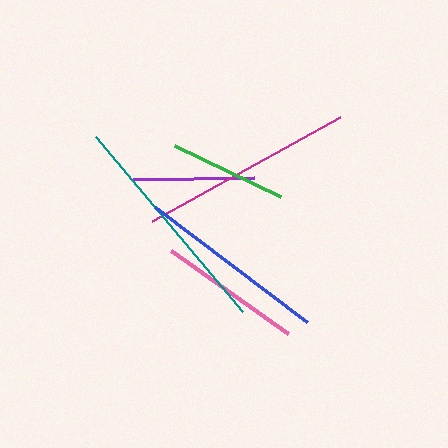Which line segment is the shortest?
The green line is the shortest at approximately 118 pixels.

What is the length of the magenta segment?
The magenta segment is approximately 215 pixels long.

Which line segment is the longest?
The teal line is the longest at approximately 229 pixels.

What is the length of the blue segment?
The blue segment is approximately 191 pixels long.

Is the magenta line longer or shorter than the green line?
The magenta line is longer than the green line.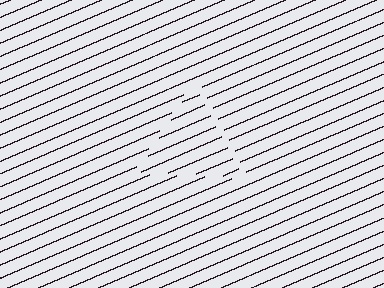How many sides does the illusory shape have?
3 sides — the line-ends trace a triangle.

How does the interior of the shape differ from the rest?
The interior of the shape contains the same grating, shifted by half a period — the contour is defined by the phase discontinuity where line-ends from the inner and outer gratings abut.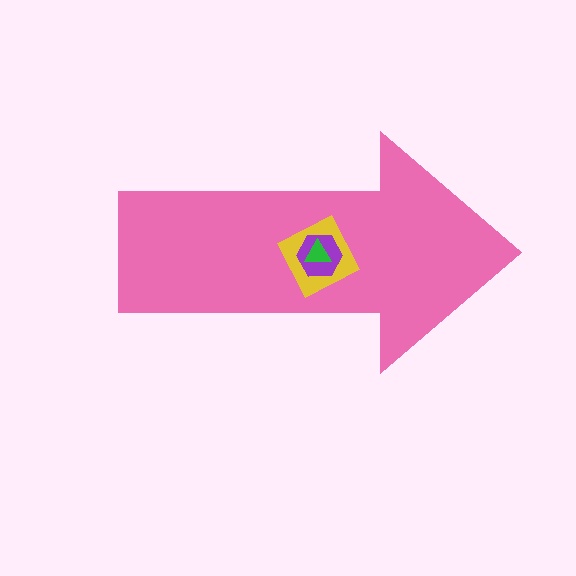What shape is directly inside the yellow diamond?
The purple hexagon.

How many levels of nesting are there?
4.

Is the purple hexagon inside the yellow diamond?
Yes.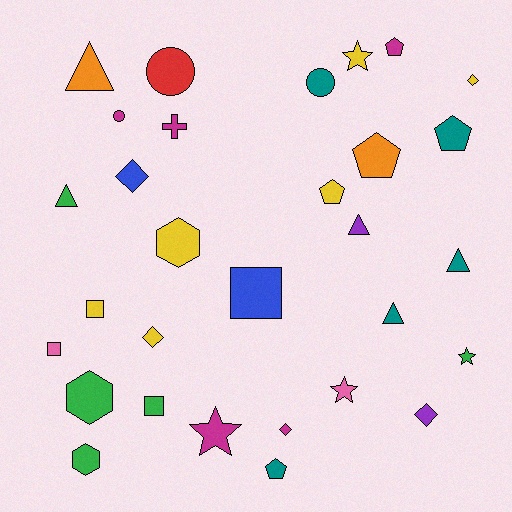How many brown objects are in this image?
There are no brown objects.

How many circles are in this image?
There are 3 circles.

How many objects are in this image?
There are 30 objects.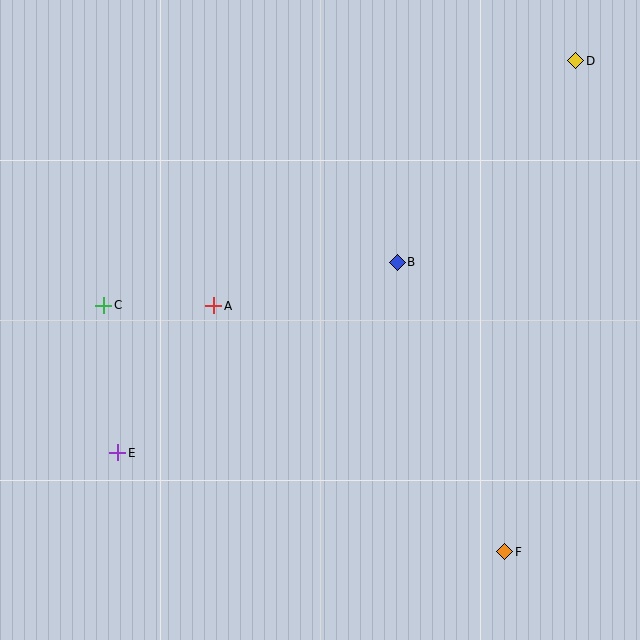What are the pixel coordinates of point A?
Point A is at (214, 306).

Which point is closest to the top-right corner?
Point D is closest to the top-right corner.